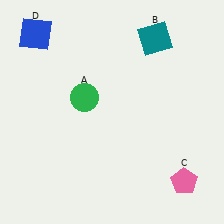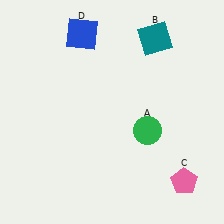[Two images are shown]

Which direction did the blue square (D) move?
The blue square (D) moved right.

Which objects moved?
The objects that moved are: the green circle (A), the blue square (D).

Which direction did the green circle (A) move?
The green circle (A) moved right.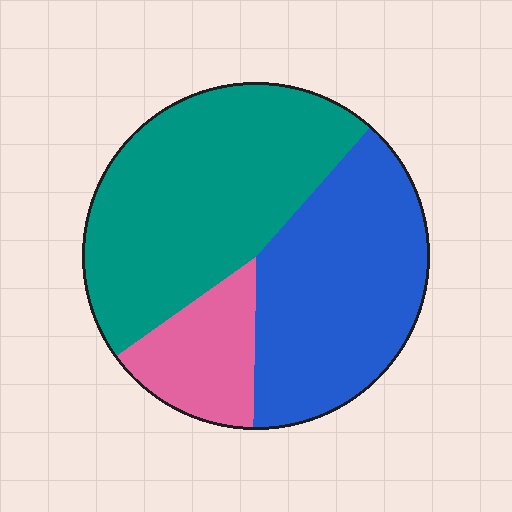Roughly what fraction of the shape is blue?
Blue takes up about three eighths (3/8) of the shape.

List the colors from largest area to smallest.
From largest to smallest: teal, blue, pink.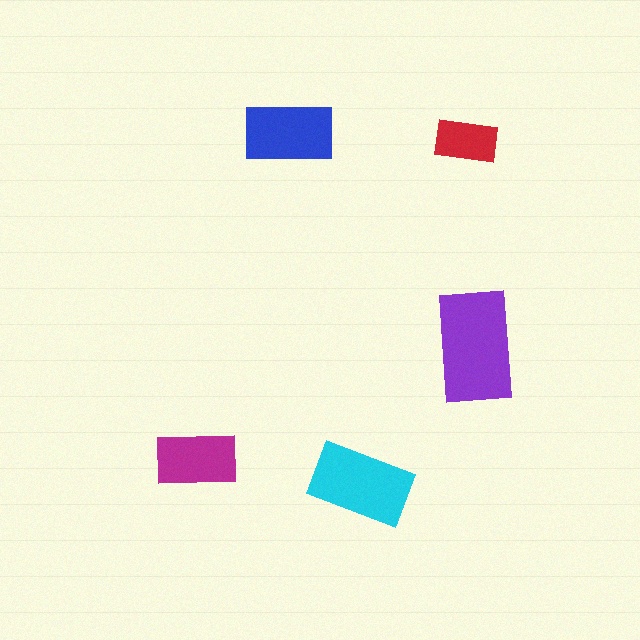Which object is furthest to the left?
The magenta rectangle is leftmost.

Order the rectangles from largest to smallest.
the purple one, the cyan one, the blue one, the magenta one, the red one.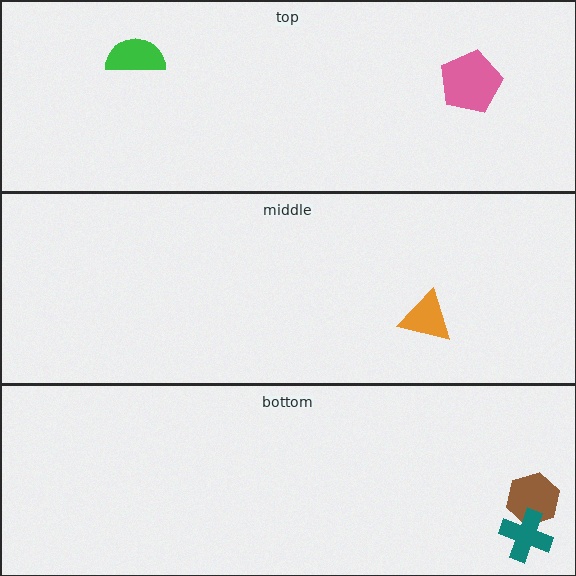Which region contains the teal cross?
The bottom region.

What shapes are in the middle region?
The orange triangle.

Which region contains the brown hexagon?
The bottom region.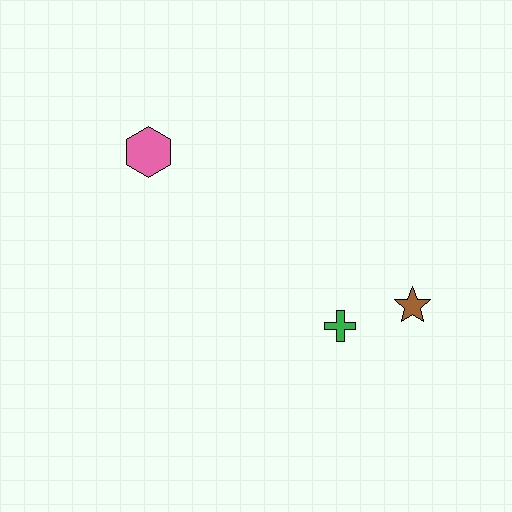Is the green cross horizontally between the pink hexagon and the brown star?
Yes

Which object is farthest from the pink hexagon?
The brown star is farthest from the pink hexagon.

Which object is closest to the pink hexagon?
The green cross is closest to the pink hexagon.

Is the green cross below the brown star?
Yes